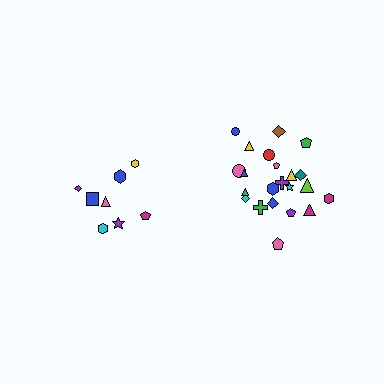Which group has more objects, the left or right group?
The right group.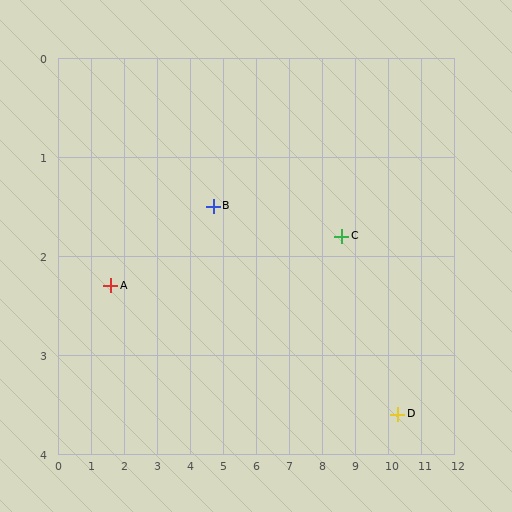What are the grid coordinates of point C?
Point C is at approximately (8.6, 1.8).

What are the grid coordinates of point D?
Point D is at approximately (10.3, 3.6).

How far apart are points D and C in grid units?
Points D and C are about 2.5 grid units apart.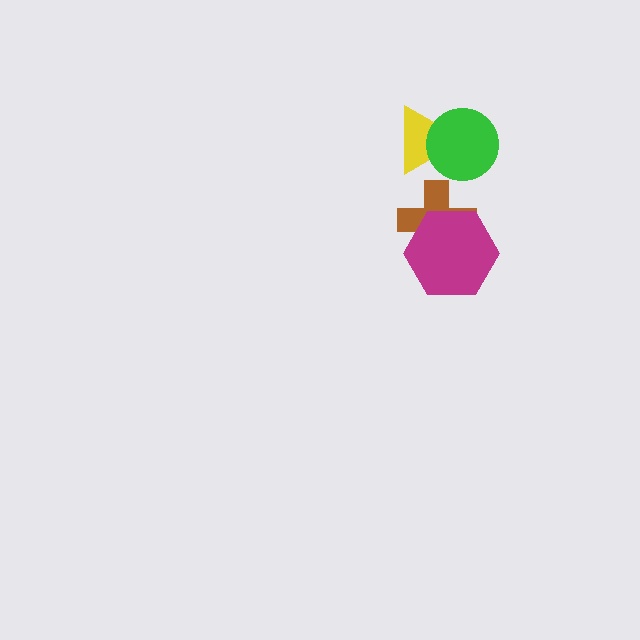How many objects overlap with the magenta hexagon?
1 object overlaps with the magenta hexagon.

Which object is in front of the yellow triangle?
The green circle is in front of the yellow triangle.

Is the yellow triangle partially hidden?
Yes, it is partially covered by another shape.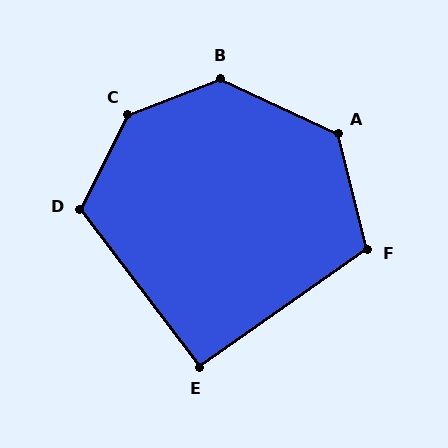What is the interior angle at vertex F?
Approximately 111 degrees (obtuse).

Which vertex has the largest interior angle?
C, at approximately 139 degrees.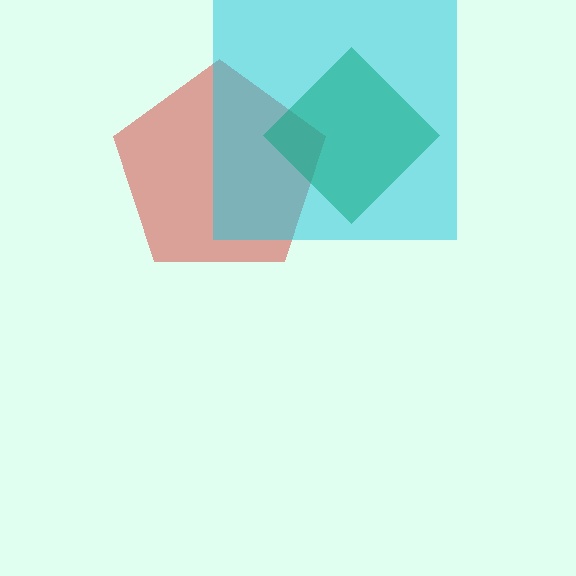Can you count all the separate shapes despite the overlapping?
Yes, there are 3 separate shapes.